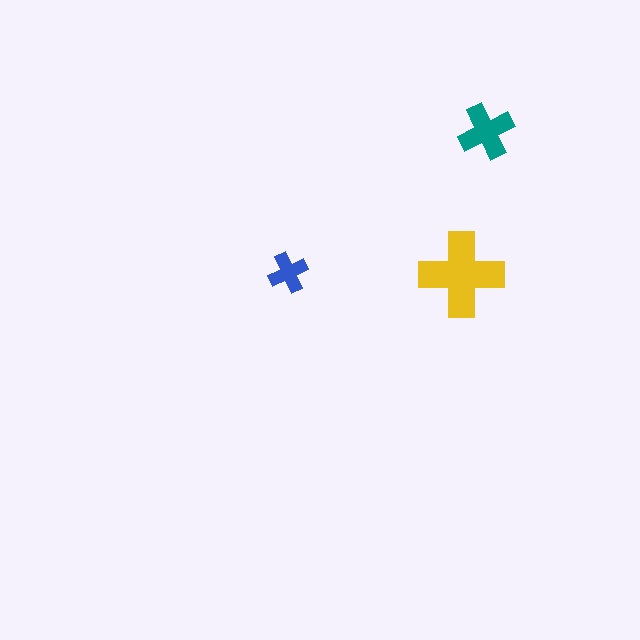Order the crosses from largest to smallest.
the yellow one, the teal one, the blue one.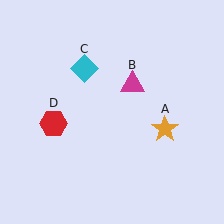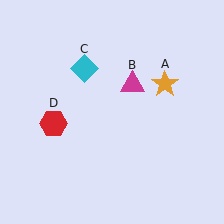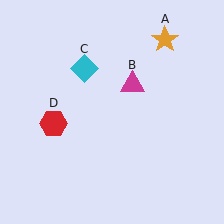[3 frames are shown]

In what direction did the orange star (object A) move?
The orange star (object A) moved up.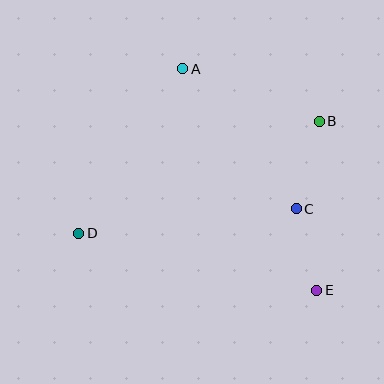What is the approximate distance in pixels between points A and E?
The distance between A and E is approximately 259 pixels.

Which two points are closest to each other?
Points C and E are closest to each other.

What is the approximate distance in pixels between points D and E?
The distance between D and E is approximately 245 pixels.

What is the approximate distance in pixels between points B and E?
The distance between B and E is approximately 169 pixels.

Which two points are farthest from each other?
Points B and D are farthest from each other.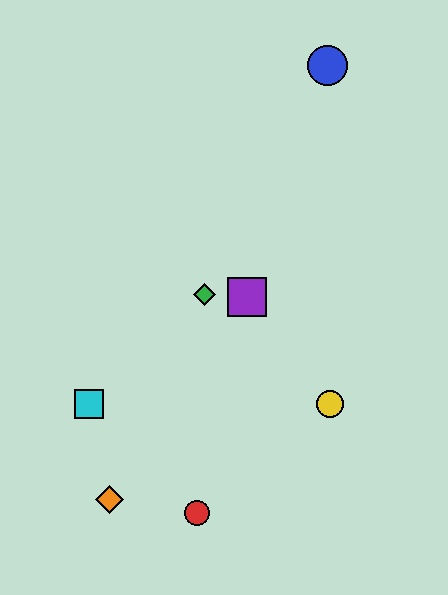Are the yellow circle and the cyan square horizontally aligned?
Yes, both are at y≈404.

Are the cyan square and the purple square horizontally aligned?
No, the cyan square is at y≈404 and the purple square is at y≈297.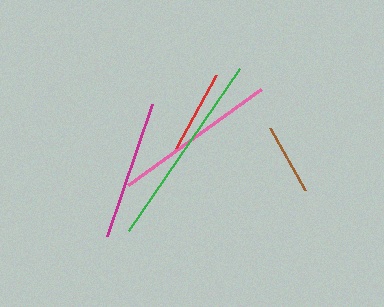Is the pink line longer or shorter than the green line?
The green line is longer than the pink line.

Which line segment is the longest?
The green line is the longest at approximately 197 pixels.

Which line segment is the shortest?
The brown line is the shortest at approximately 71 pixels.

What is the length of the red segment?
The red segment is approximately 83 pixels long.